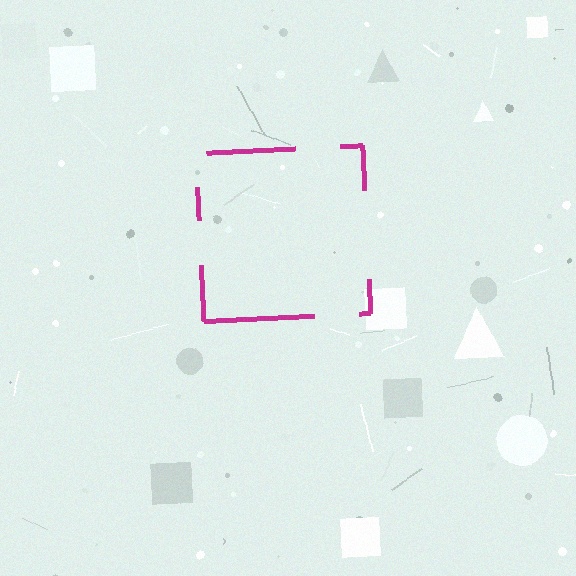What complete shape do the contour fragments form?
The contour fragments form a square.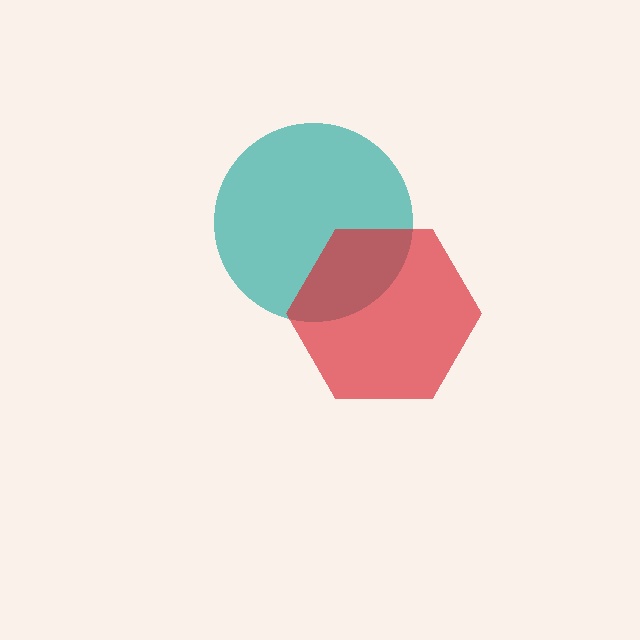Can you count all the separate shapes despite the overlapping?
Yes, there are 2 separate shapes.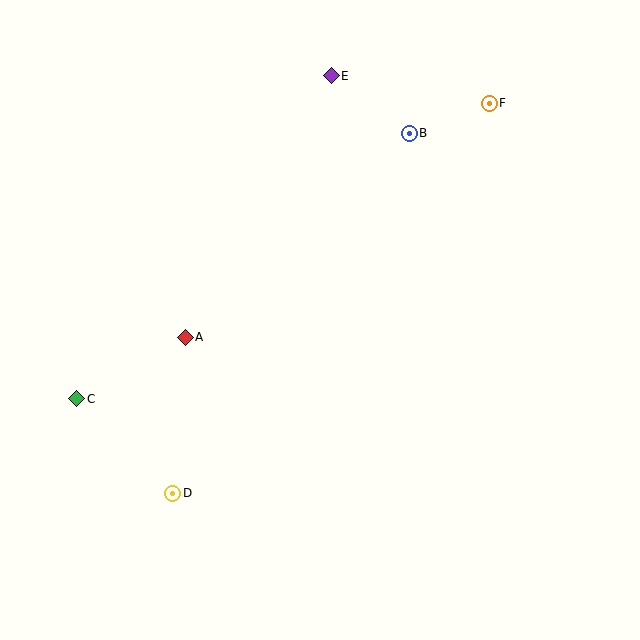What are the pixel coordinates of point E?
Point E is at (331, 76).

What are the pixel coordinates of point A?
Point A is at (185, 337).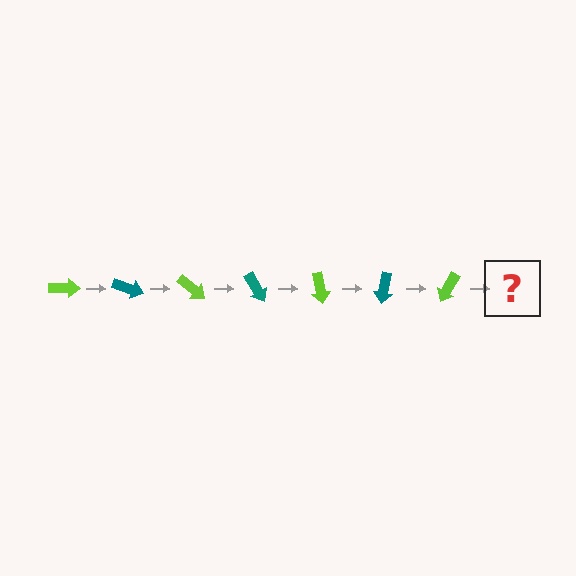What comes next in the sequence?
The next element should be a teal arrow, rotated 140 degrees from the start.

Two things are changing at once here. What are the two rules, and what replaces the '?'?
The two rules are that it rotates 20 degrees each step and the color cycles through lime and teal. The '?' should be a teal arrow, rotated 140 degrees from the start.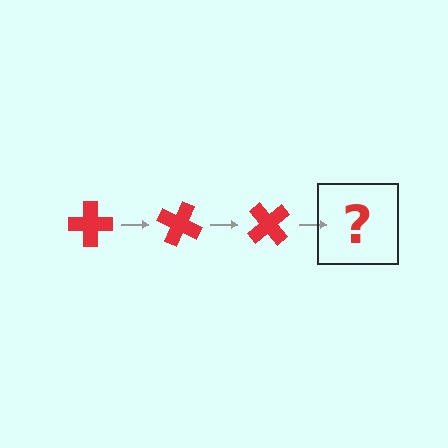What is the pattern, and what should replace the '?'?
The pattern is that the cross rotates 25 degrees each step. The '?' should be a red cross rotated 75 degrees.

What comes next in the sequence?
The next element should be a red cross rotated 75 degrees.